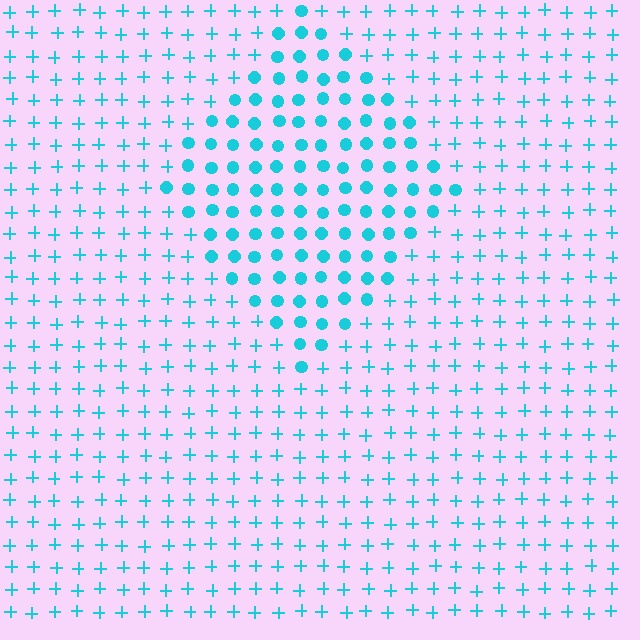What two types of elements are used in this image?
The image uses circles inside the diamond region and plus signs outside it.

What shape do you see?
I see a diamond.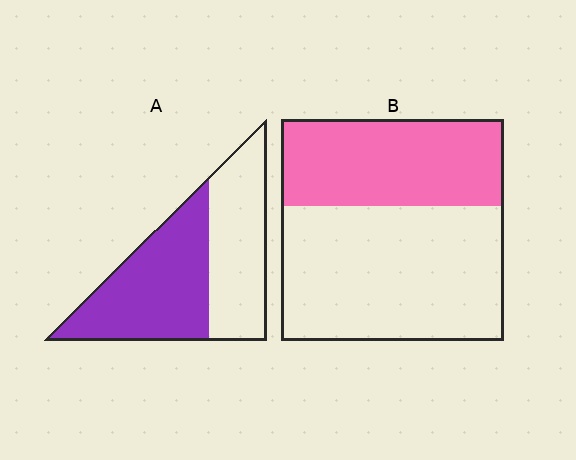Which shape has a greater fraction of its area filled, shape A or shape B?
Shape A.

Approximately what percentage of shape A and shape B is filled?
A is approximately 55% and B is approximately 40%.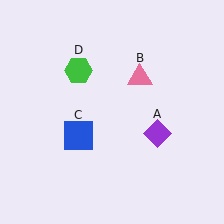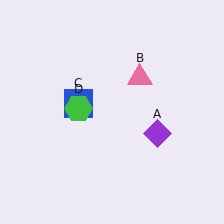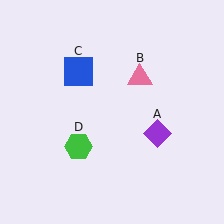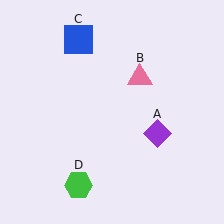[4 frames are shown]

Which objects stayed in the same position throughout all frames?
Purple diamond (object A) and pink triangle (object B) remained stationary.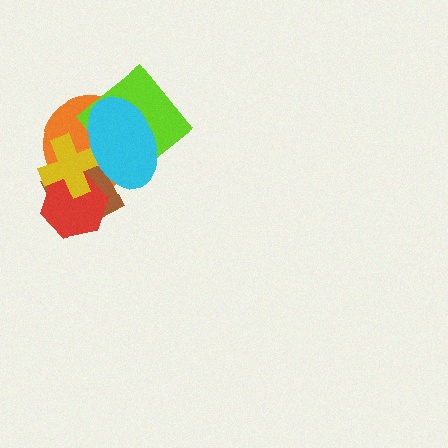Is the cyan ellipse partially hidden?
No, no other shape covers it.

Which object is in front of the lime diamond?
The cyan ellipse is in front of the lime diamond.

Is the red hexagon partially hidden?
Yes, it is partially covered by another shape.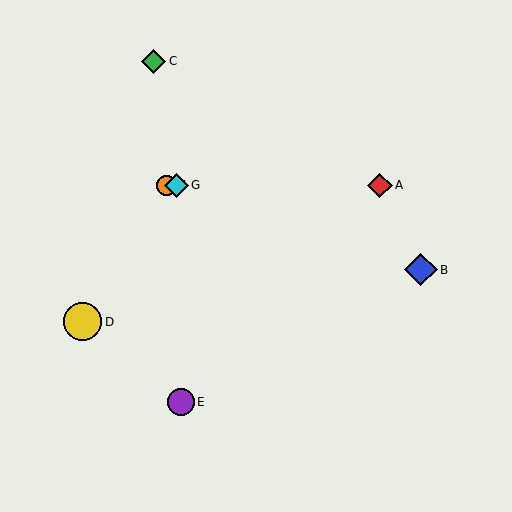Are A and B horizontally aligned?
No, A is at y≈185 and B is at y≈270.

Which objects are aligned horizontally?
Objects A, F, G are aligned horizontally.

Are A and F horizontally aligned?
Yes, both are at y≈185.